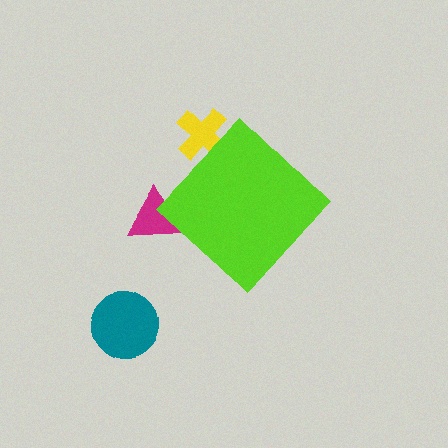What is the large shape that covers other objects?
A lime diamond.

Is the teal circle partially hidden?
No, the teal circle is fully visible.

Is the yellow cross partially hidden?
Yes, the yellow cross is partially hidden behind the lime diamond.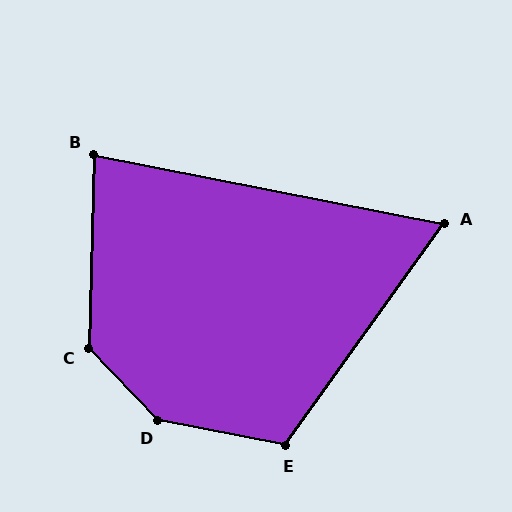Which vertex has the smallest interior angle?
A, at approximately 65 degrees.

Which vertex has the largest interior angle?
D, at approximately 145 degrees.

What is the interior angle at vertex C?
Approximately 135 degrees (obtuse).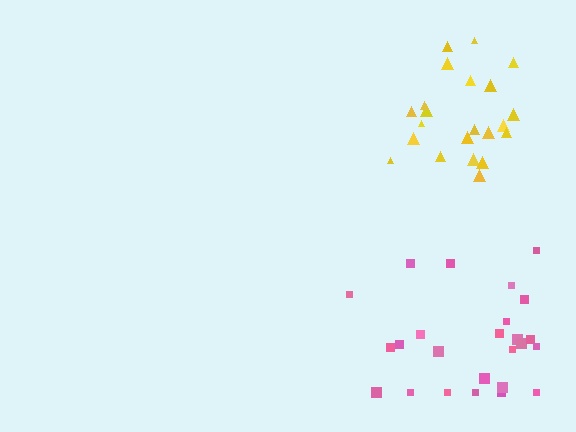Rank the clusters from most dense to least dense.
yellow, pink.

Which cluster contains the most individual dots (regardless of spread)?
Pink (25).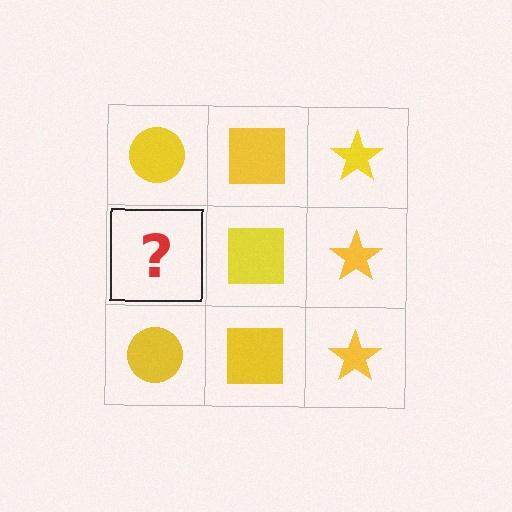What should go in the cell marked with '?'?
The missing cell should contain a yellow circle.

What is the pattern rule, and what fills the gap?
The rule is that each column has a consistent shape. The gap should be filled with a yellow circle.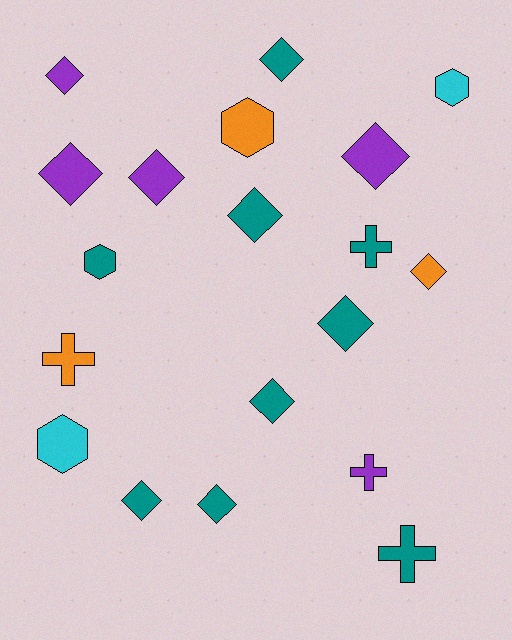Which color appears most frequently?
Teal, with 9 objects.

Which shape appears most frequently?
Diamond, with 11 objects.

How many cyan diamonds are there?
There are no cyan diamonds.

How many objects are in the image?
There are 19 objects.